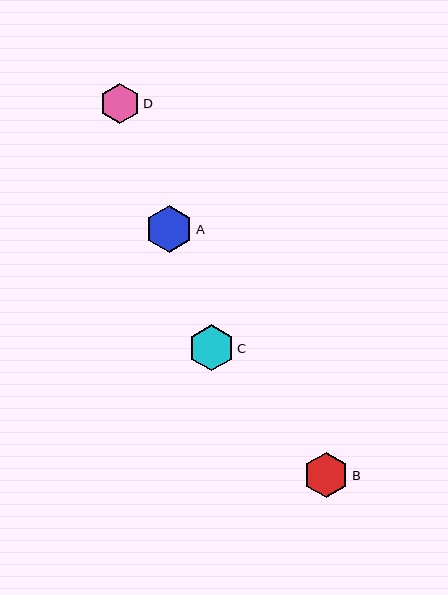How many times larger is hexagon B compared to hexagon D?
Hexagon B is approximately 1.1 times the size of hexagon D.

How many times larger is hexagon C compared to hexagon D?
Hexagon C is approximately 1.1 times the size of hexagon D.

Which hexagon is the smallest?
Hexagon D is the smallest with a size of approximately 40 pixels.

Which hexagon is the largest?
Hexagon A is the largest with a size of approximately 47 pixels.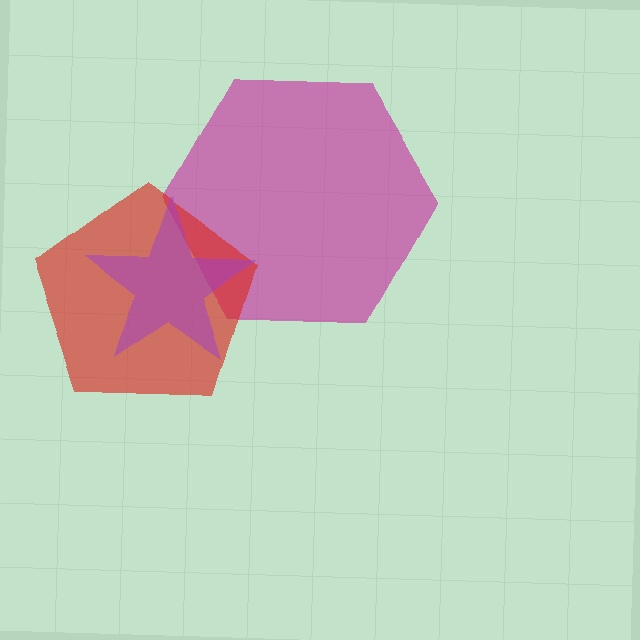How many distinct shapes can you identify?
There are 3 distinct shapes: a magenta hexagon, a red pentagon, a purple star.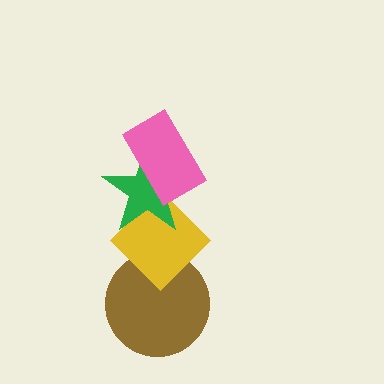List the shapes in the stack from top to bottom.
From top to bottom: the pink rectangle, the green star, the yellow diamond, the brown circle.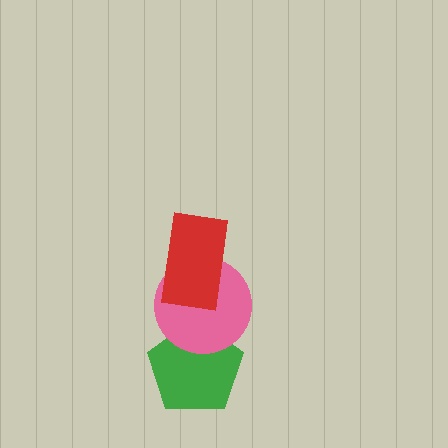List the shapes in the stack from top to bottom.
From top to bottom: the red rectangle, the pink circle, the green pentagon.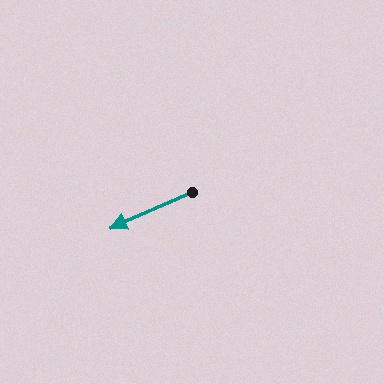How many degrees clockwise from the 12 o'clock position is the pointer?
Approximately 246 degrees.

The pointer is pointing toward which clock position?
Roughly 8 o'clock.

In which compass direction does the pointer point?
Southwest.